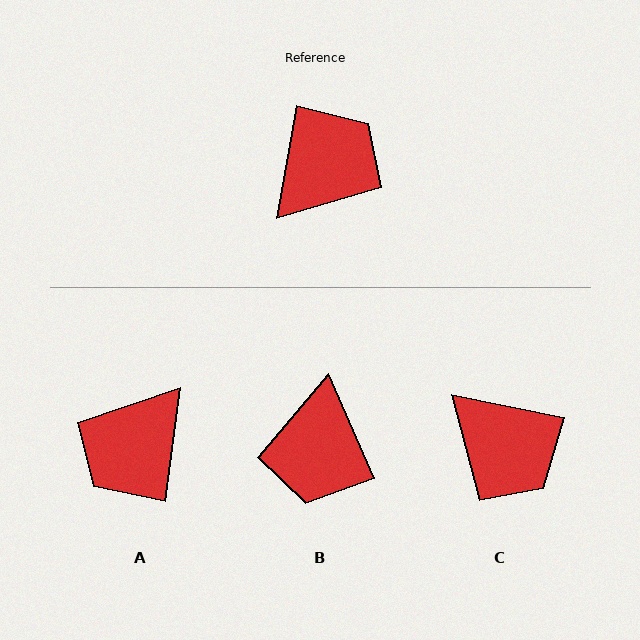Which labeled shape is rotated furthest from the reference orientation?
A, about 177 degrees away.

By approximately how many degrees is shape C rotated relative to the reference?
Approximately 92 degrees clockwise.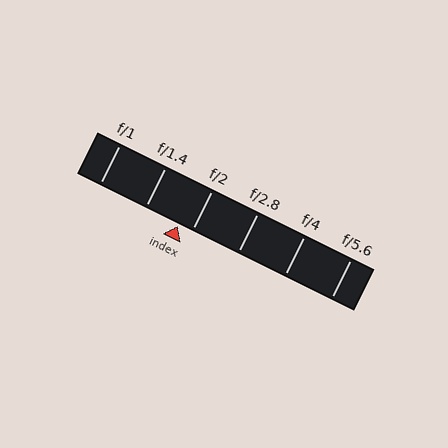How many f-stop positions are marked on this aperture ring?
There are 6 f-stop positions marked.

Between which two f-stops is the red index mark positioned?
The index mark is between f/1.4 and f/2.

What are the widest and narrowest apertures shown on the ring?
The widest aperture shown is f/1 and the narrowest is f/5.6.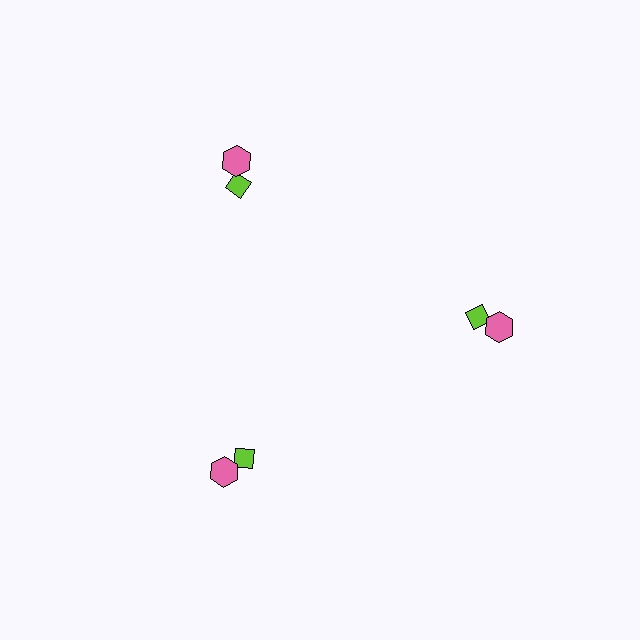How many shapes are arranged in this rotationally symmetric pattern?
There are 6 shapes, arranged in 3 groups of 2.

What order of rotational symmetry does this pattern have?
This pattern has 3-fold rotational symmetry.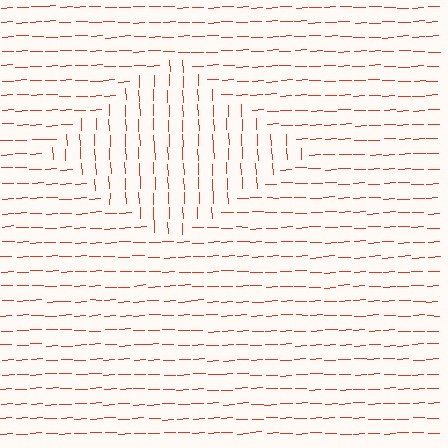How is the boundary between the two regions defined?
The boundary is defined purely by a change in line orientation (approximately 90 degrees difference). All lines are the same color and thickness.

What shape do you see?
I see a diamond.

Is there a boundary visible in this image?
Yes, there is a texture boundary formed by a change in line orientation.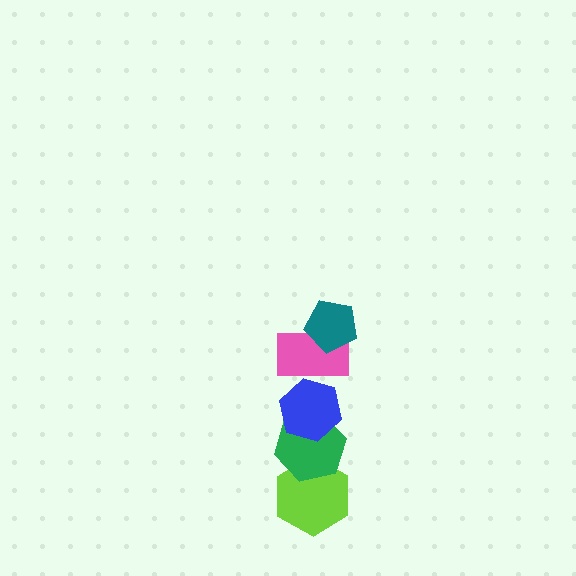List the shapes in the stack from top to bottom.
From top to bottom: the teal pentagon, the pink rectangle, the blue hexagon, the green hexagon, the lime hexagon.